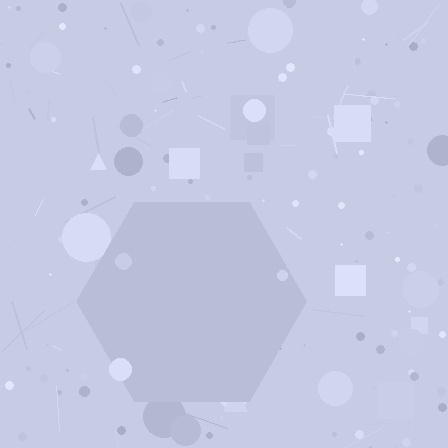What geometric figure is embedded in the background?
A hexagon is embedded in the background.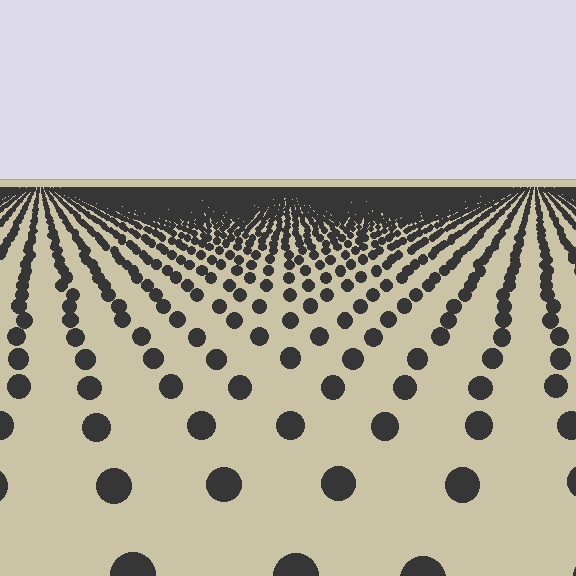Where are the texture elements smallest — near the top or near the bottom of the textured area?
Near the top.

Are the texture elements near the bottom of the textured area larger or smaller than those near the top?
Larger. Near the bottom, elements are closer to the viewer and appear at a bigger on-screen size.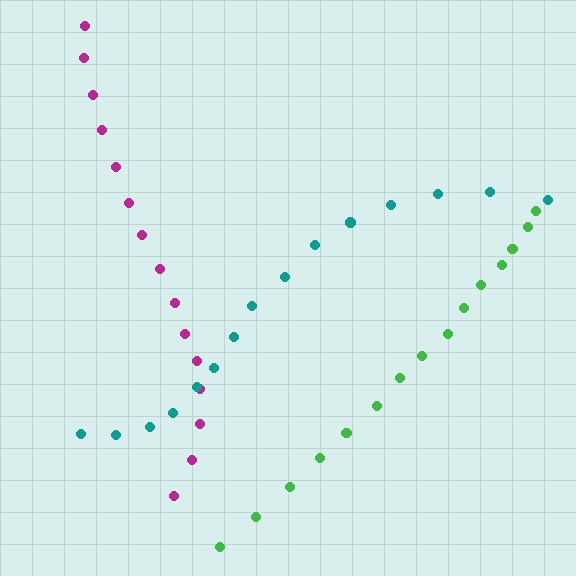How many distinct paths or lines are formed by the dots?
There are 3 distinct paths.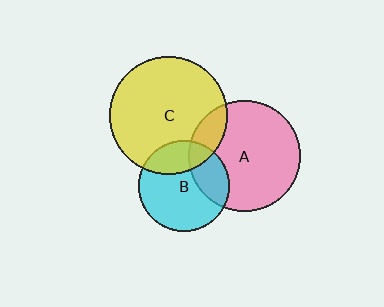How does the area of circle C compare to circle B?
Approximately 1.7 times.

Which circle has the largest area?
Circle C (yellow).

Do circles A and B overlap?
Yes.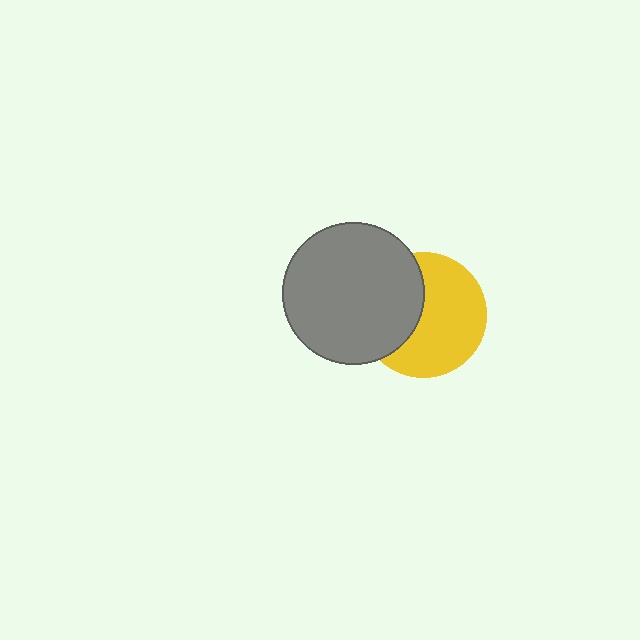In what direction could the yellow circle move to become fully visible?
The yellow circle could move right. That would shift it out from behind the gray circle entirely.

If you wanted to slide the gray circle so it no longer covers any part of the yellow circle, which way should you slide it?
Slide it left — that is the most direct way to separate the two shapes.